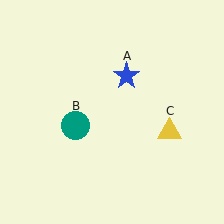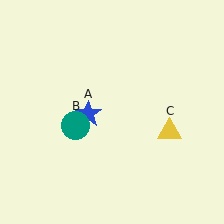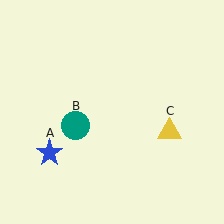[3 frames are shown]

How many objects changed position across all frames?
1 object changed position: blue star (object A).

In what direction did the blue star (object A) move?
The blue star (object A) moved down and to the left.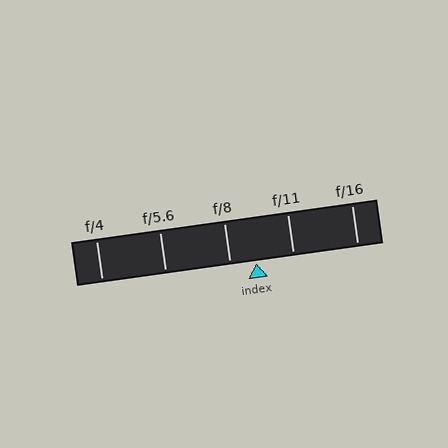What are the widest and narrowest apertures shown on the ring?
The widest aperture shown is f/4 and the narrowest is f/16.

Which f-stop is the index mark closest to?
The index mark is closest to f/8.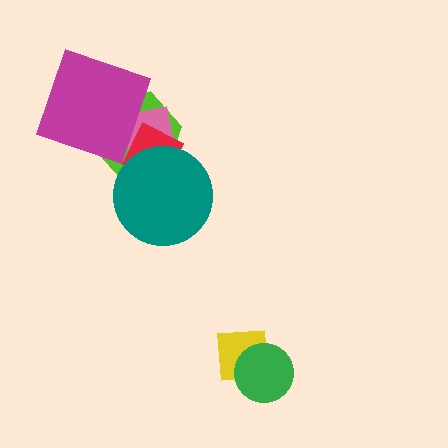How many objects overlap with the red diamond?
3 objects overlap with the red diamond.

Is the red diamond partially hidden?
Yes, it is partially covered by another shape.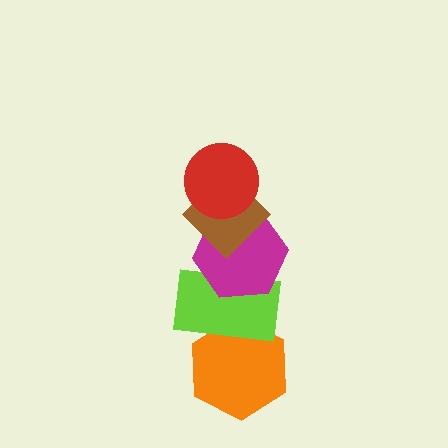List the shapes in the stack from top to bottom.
From top to bottom: the red circle, the brown diamond, the magenta hexagon, the lime rectangle, the orange hexagon.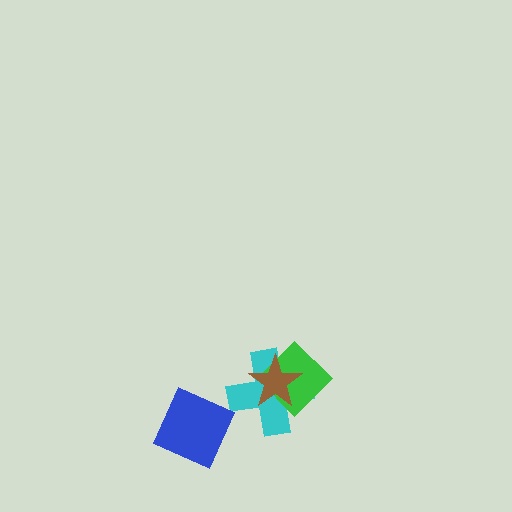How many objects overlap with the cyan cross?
2 objects overlap with the cyan cross.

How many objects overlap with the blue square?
0 objects overlap with the blue square.